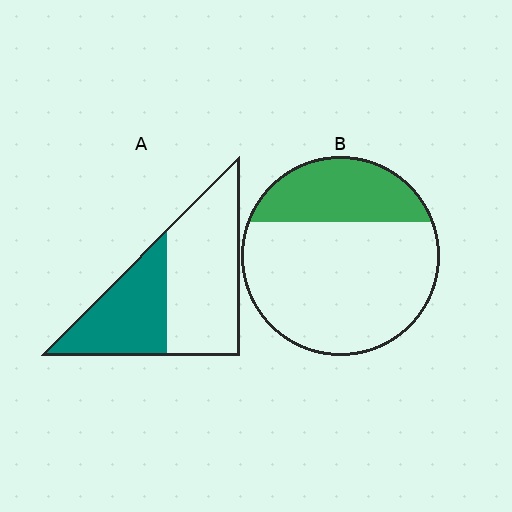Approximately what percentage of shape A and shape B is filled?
A is approximately 40% and B is approximately 30%.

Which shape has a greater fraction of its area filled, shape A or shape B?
Shape A.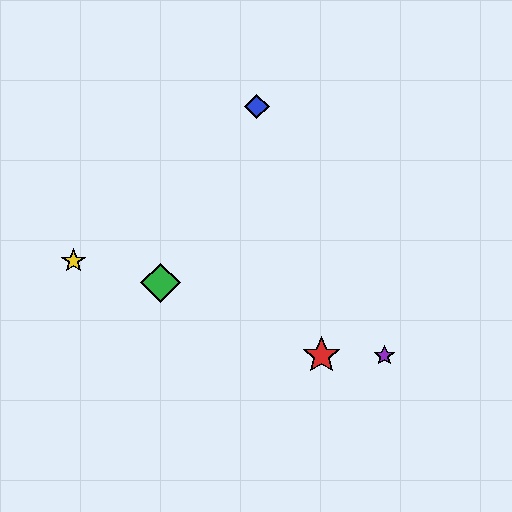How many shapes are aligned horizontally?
2 shapes (the red star, the purple star) are aligned horizontally.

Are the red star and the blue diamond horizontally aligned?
No, the red star is at y≈356 and the blue diamond is at y≈106.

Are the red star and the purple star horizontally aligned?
Yes, both are at y≈356.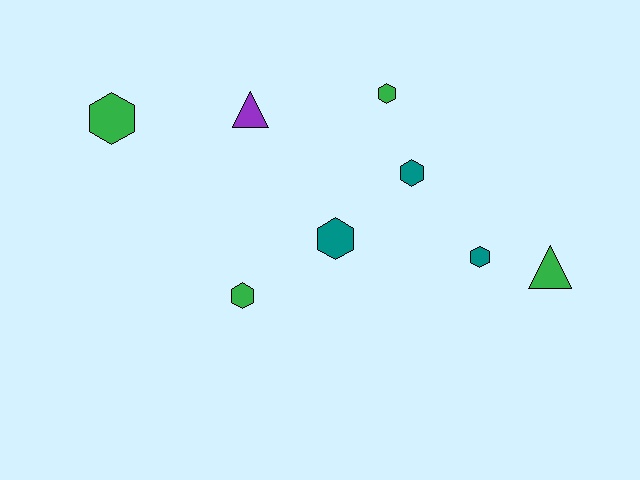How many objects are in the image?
There are 8 objects.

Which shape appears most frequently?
Hexagon, with 6 objects.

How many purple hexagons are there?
There are no purple hexagons.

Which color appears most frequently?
Green, with 4 objects.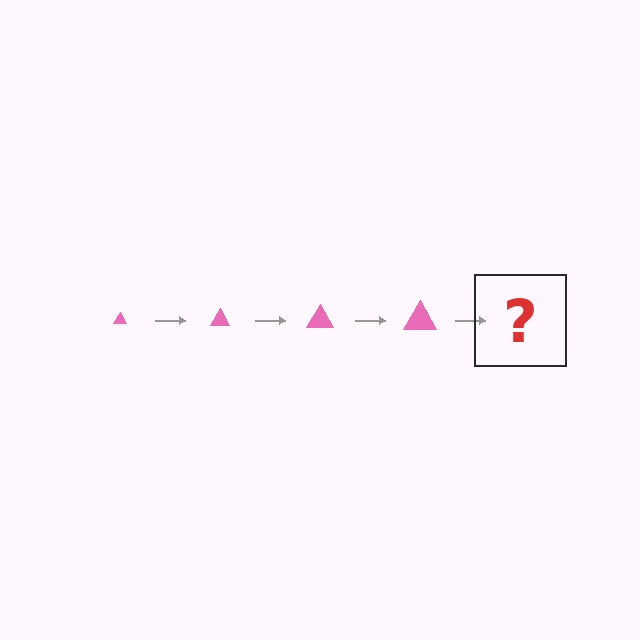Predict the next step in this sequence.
The next step is a pink triangle, larger than the previous one.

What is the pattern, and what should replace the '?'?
The pattern is that the triangle gets progressively larger each step. The '?' should be a pink triangle, larger than the previous one.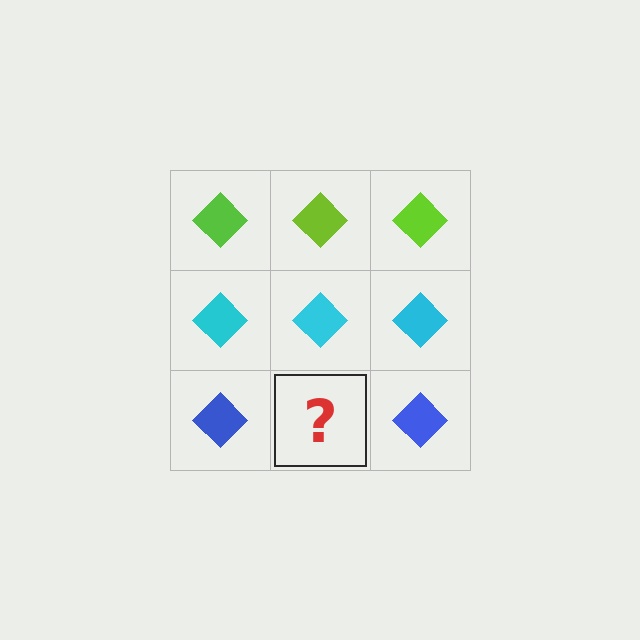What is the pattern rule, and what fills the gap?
The rule is that each row has a consistent color. The gap should be filled with a blue diamond.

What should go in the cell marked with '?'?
The missing cell should contain a blue diamond.